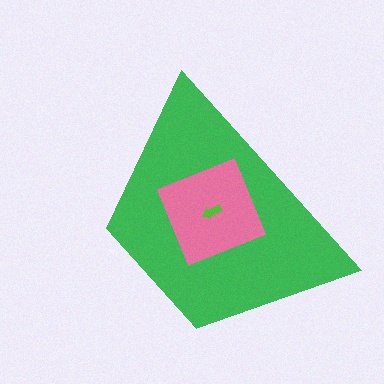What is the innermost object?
The lime arrow.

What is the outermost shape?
The green trapezoid.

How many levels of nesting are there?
3.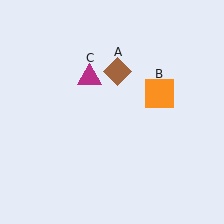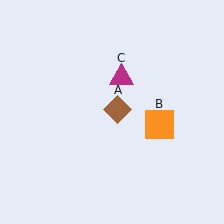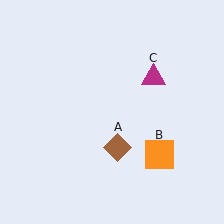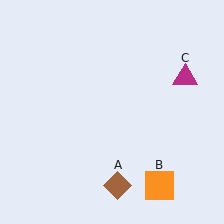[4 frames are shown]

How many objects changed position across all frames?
3 objects changed position: brown diamond (object A), orange square (object B), magenta triangle (object C).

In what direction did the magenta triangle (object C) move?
The magenta triangle (object C) moved right.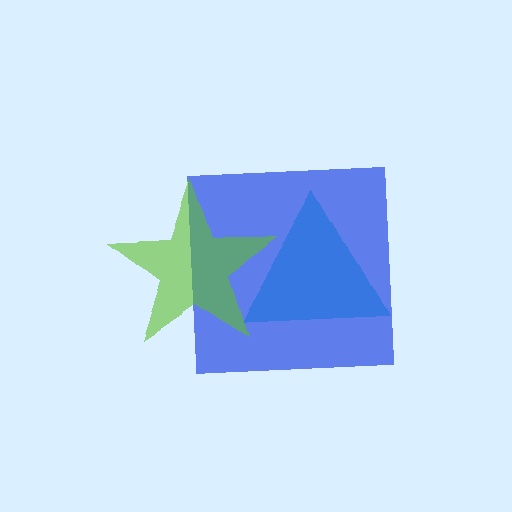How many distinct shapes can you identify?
There are 3 distinct shapes: a cyan triangle, a blue square, a lime star.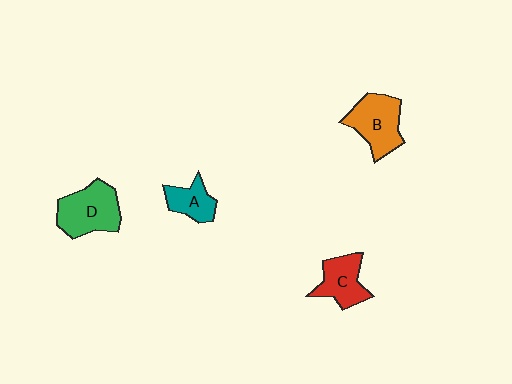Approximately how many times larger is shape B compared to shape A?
Approximately 1.6 times.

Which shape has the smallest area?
Shape A (teal).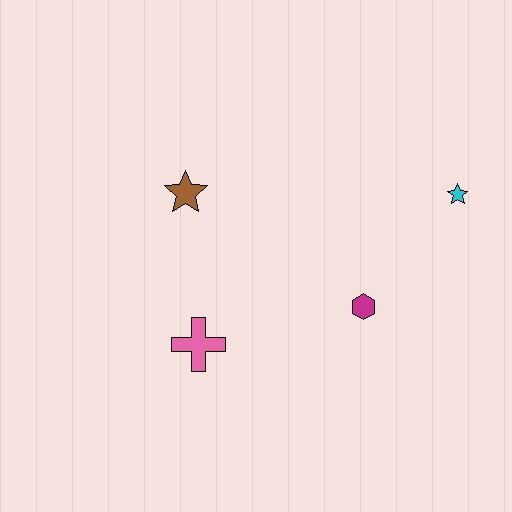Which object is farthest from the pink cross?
The cyan star is farthest from the pink cross.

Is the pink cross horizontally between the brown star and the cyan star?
Yes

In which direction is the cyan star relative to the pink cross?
The cyan star is to the right of the pink cross.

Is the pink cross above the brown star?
No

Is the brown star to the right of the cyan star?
No